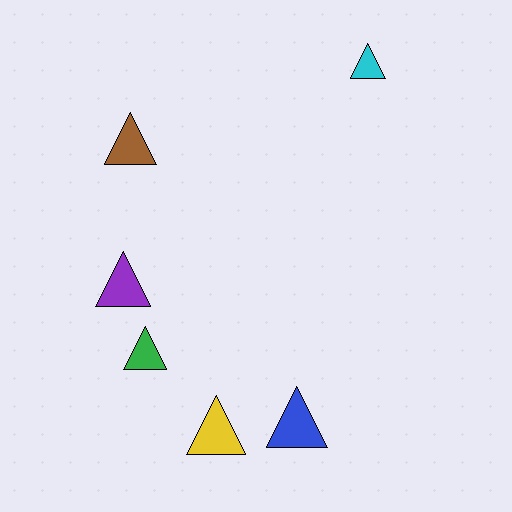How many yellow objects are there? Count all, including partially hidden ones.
There is 1 yellow object.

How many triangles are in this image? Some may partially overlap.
There are 6 triangles.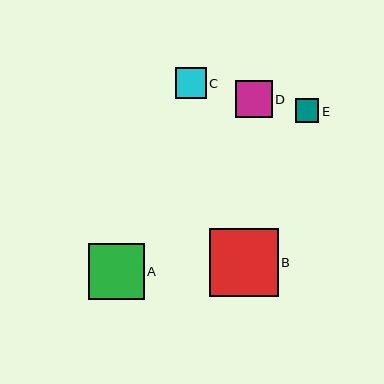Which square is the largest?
Square B is the largest with a size of approximately 69 pixels.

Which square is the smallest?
Square E is the smallest with a size of approximately 24 pixels.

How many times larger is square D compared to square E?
Square D is approximately 1.6 times the size of square E.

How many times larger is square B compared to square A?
Square B is approximately 1.2 times the size of square A.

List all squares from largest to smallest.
From largest to smallest: B, A, D, C, E.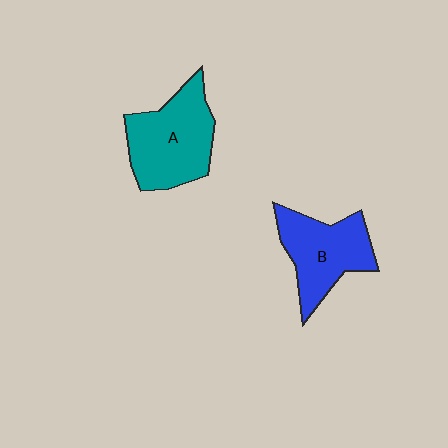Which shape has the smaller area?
Shape B (blue).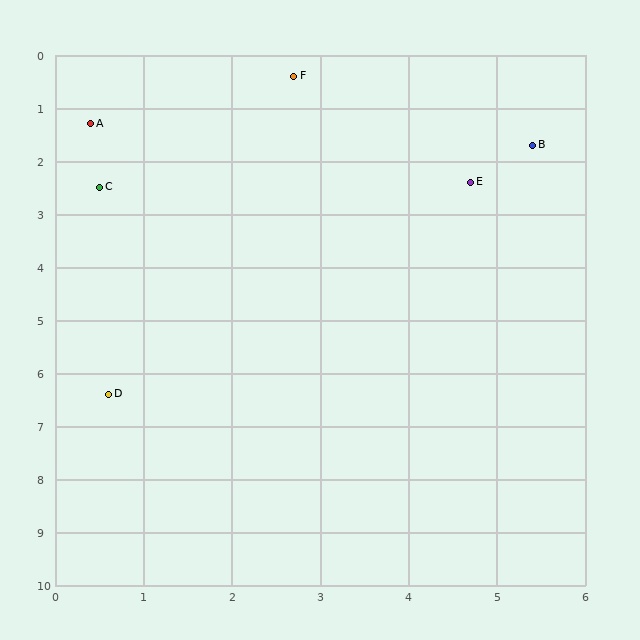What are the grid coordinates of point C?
Point C is at approximately (0.5, 2.5).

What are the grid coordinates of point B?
Point B is at approximately (5.4, 1.7).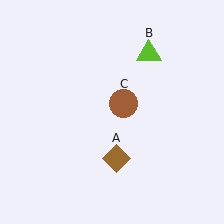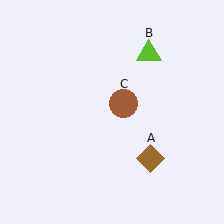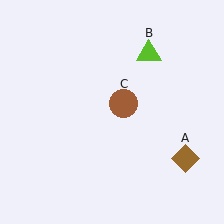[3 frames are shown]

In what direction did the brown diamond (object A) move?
The brown diamond (object A) moved right.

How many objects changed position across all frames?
1 object changed position: brown diamond (object A).